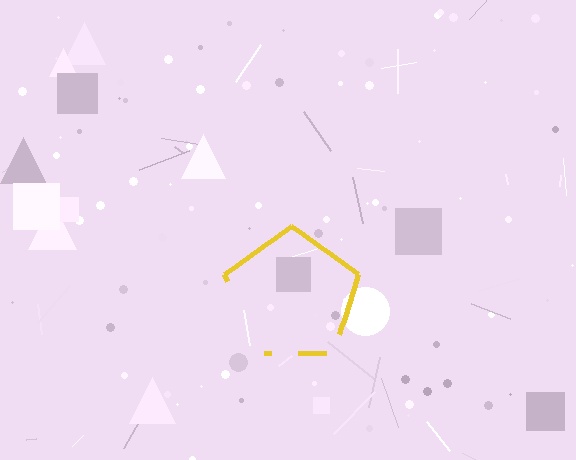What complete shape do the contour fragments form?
The contour fragments form a pentagon.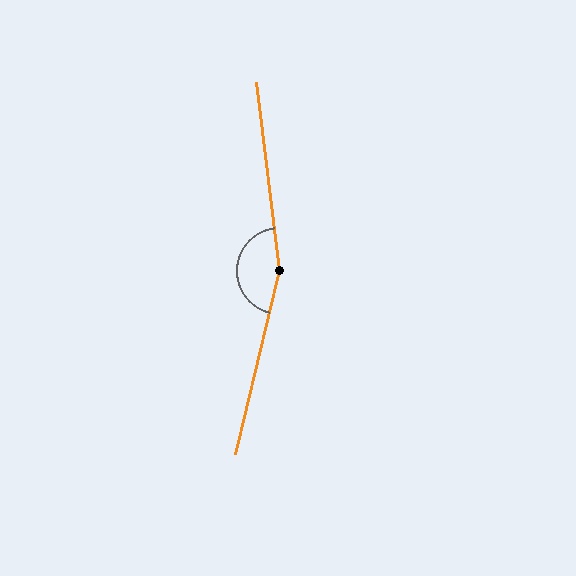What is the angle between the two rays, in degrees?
Approximately 159 degrees.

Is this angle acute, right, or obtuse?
It is obtuse.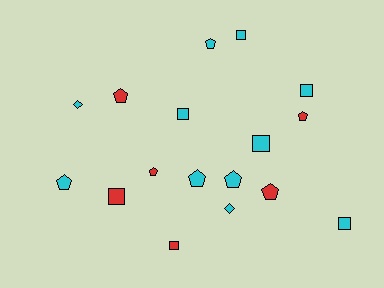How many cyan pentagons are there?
There are 4 cyan pentagons.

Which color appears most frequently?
Cyan, with 11 objects.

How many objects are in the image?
There are 17 objects.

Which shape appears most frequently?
Pentagon, with 8 objects.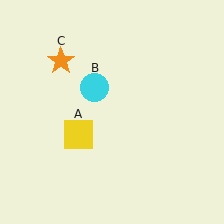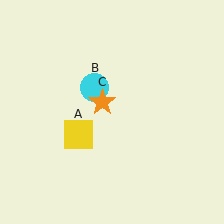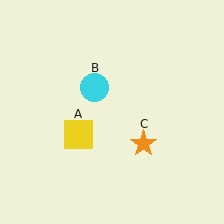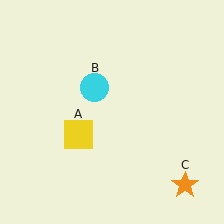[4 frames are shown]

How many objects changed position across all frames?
1 object changed position: orange star (object C).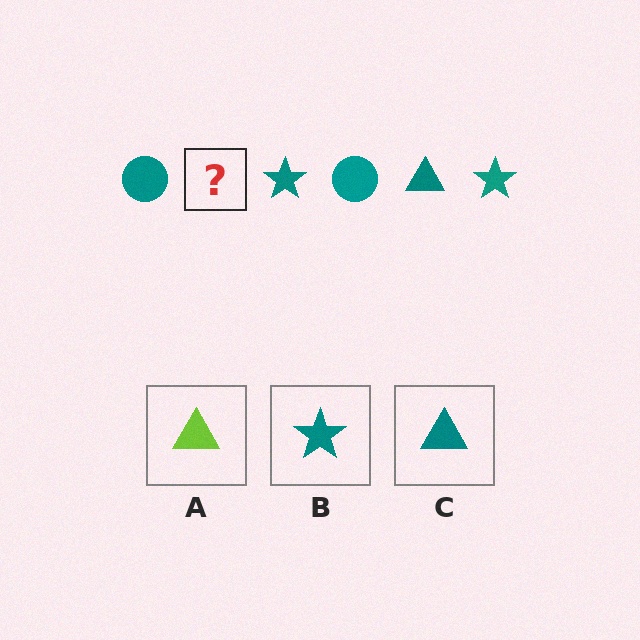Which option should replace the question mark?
Option C.